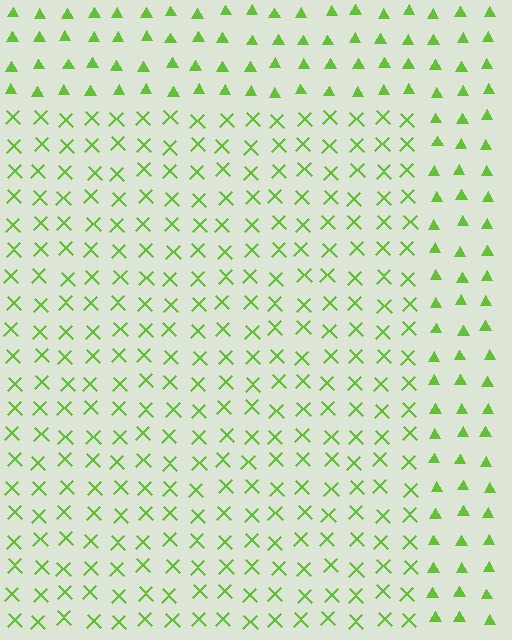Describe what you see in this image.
The image is filled with small lime elements arranged in a uniform grid. A rectangle-shaped region contains X marks, while the surrounding area contains triangles. The boundary is defined purely by the change in element shape.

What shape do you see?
I see a rectangle.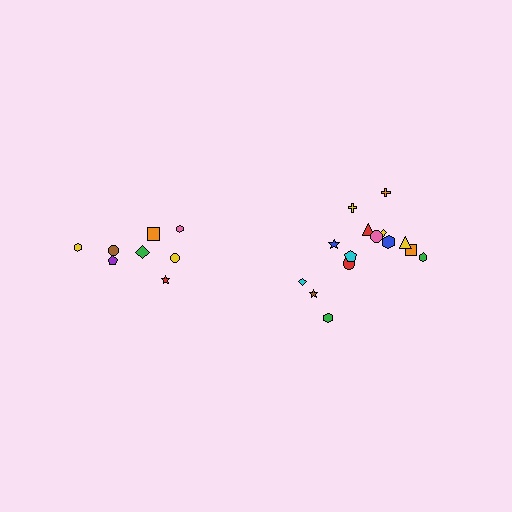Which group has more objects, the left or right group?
The right group.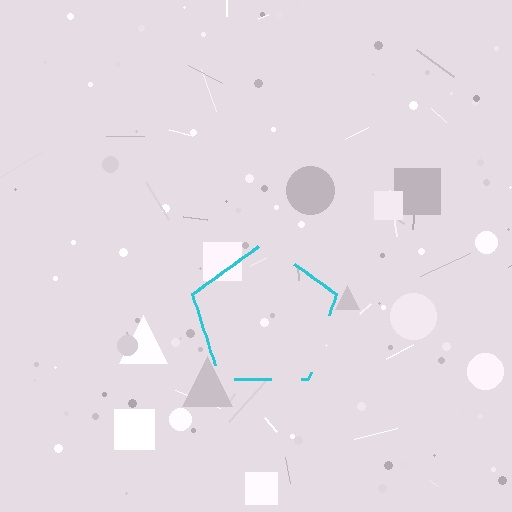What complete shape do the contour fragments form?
The contour fragments form a pentagon.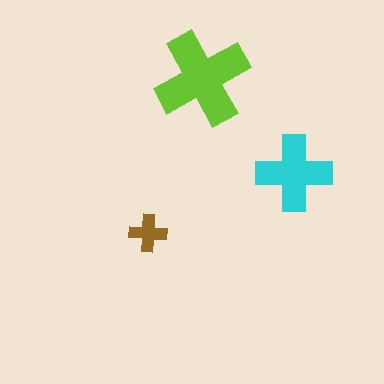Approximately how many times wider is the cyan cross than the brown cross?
About 2 times wider.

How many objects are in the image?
There are 3 objects in the image.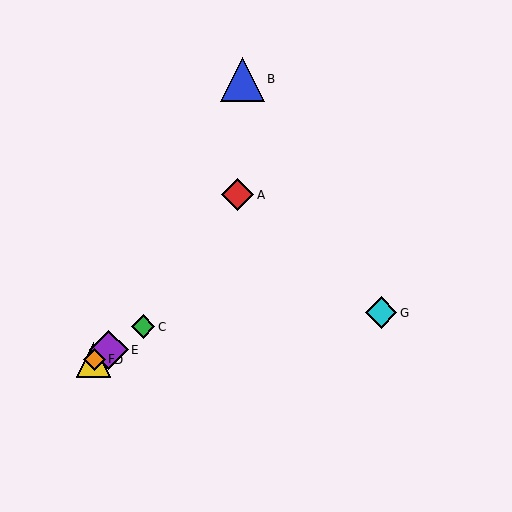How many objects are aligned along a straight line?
4 objects (C, D, E, F) are aligned along a straight line.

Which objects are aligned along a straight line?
Objects C, D, E, F are aligned along a straight line.